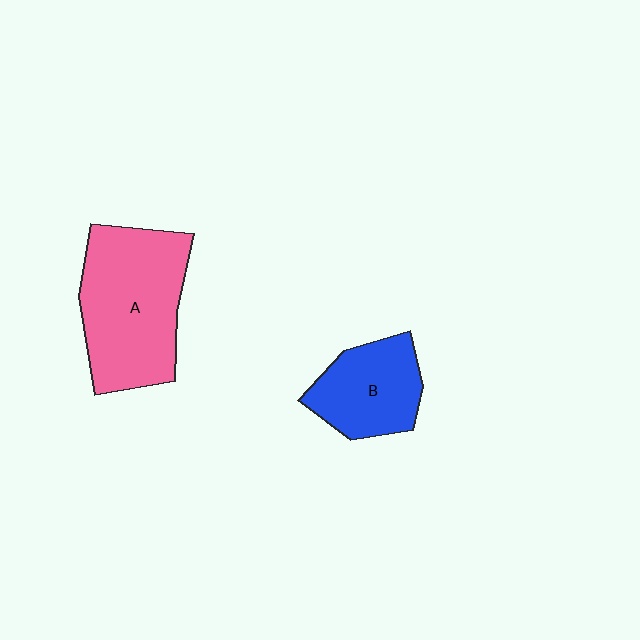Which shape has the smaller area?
Shape B (blue).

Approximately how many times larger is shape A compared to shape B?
Approximately 1.7 times.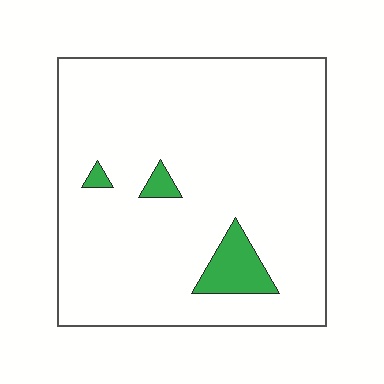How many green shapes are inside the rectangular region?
3.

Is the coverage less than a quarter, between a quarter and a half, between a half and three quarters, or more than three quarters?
Less than a quarter.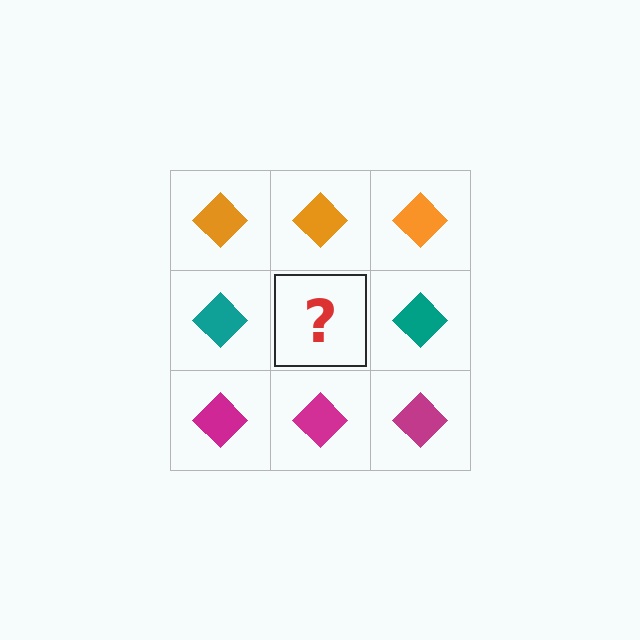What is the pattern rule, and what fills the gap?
The rule is that each row has a consistent color. The gap should be filled with a teal diamond.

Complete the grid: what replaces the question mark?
The question mark should be replaced with a teal diamond.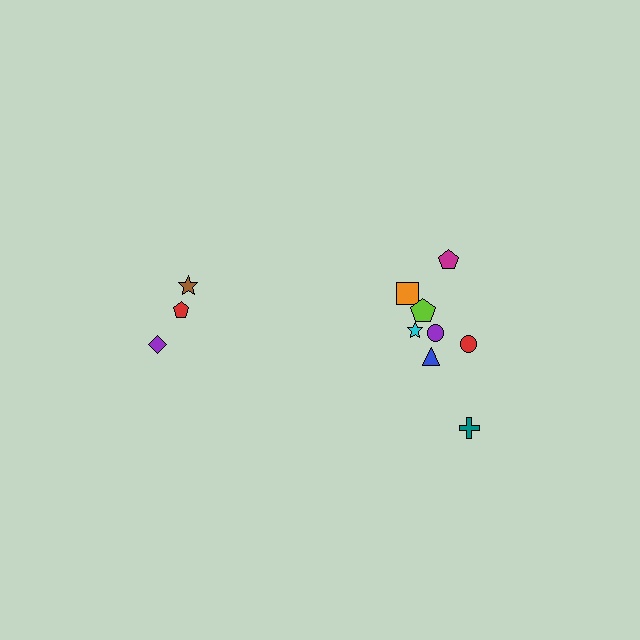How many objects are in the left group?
There are 3 objects.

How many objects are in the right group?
There are 8 objects.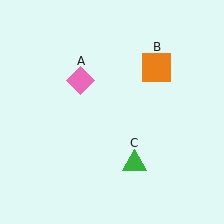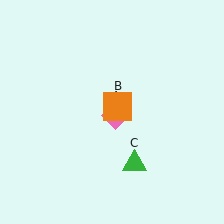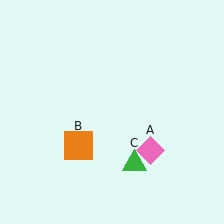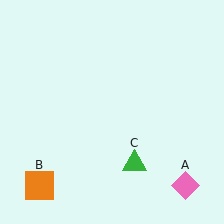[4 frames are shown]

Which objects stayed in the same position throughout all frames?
Green triangle (object C) remained stationary.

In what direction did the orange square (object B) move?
The orange square (object B) moved down and to the left.